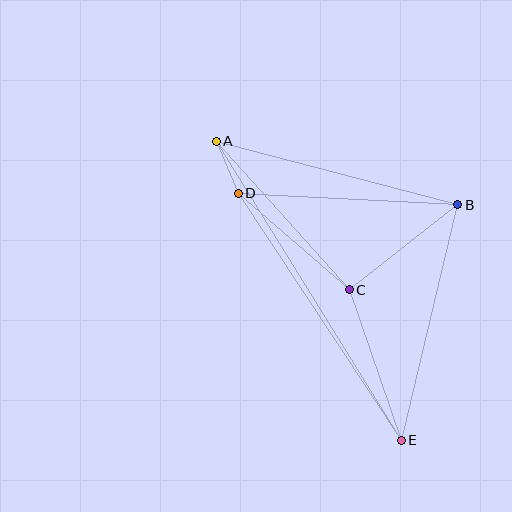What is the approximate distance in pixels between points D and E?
The distance between D and E is approximately 296 pixels.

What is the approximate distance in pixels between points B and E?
The distance between B and E is approximately 242 pixels.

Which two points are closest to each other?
Points A and D are closest to each other.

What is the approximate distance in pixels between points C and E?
The distance between C and E is approximately 159 pixels.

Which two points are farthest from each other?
Points A and E are farthest from each other.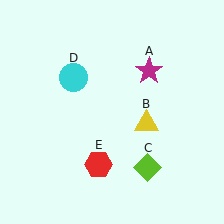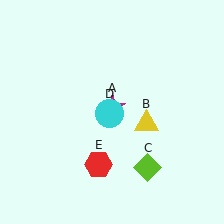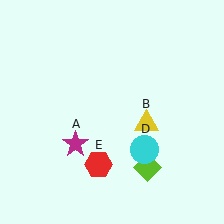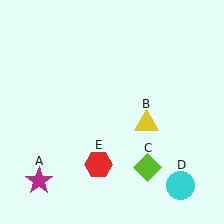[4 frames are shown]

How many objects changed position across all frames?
2 objects changed position: magenta star (object A), cyan circle (object D).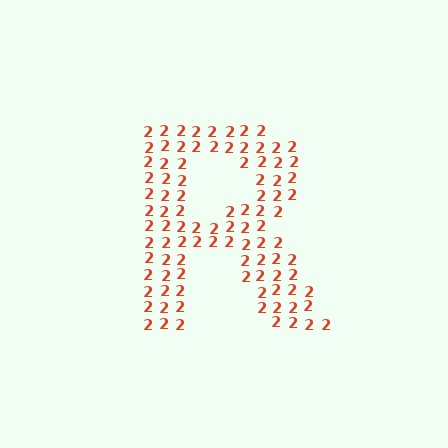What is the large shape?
The large shape is the letter R.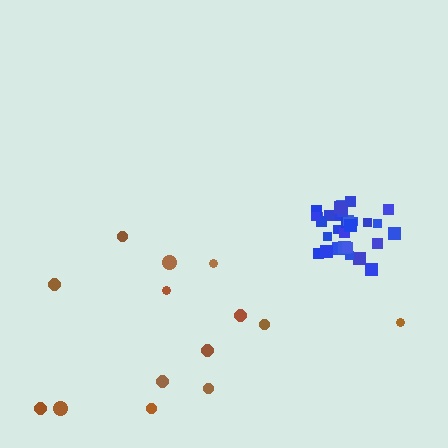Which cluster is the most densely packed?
Blue.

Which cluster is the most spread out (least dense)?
Brown.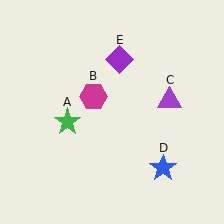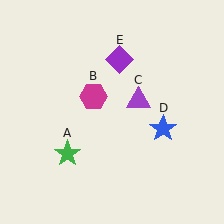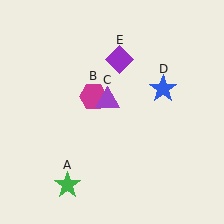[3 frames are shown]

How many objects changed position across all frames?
3 objects changed position: green star (object A), purple triangle (object C), blue star (object D).